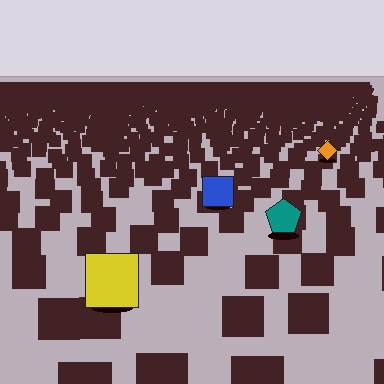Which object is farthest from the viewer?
The orange diamond is farthest from the viewer. It appears smaller and the ground texture around it is denser.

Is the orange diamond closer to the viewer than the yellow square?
No. The yellow square is closer — you can tell from the texture gradient: the ground texture is coarser near it.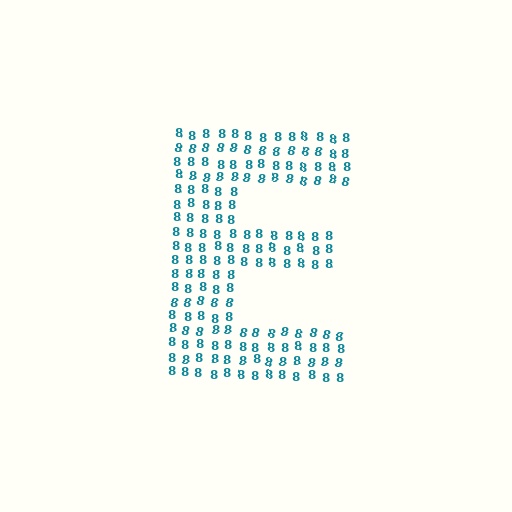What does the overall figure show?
The overall figure shows the letter E.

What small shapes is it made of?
It is made of small digit 8's.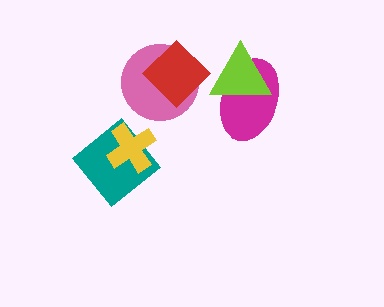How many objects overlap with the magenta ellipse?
1 object overlaps with the magenta ellipse.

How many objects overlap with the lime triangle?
1 object overlaps with the lime triangle.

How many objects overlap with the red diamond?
1 object overlaps with the red diamond.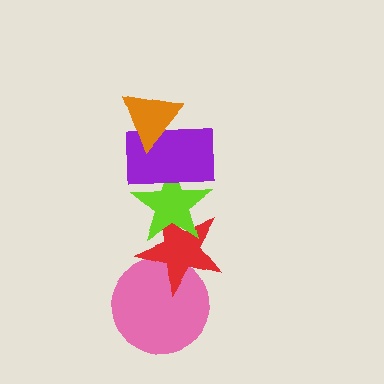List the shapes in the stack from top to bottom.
From top to bottom: the orange triangle, the purple rectangle, the lime star, the red star, the pink circle.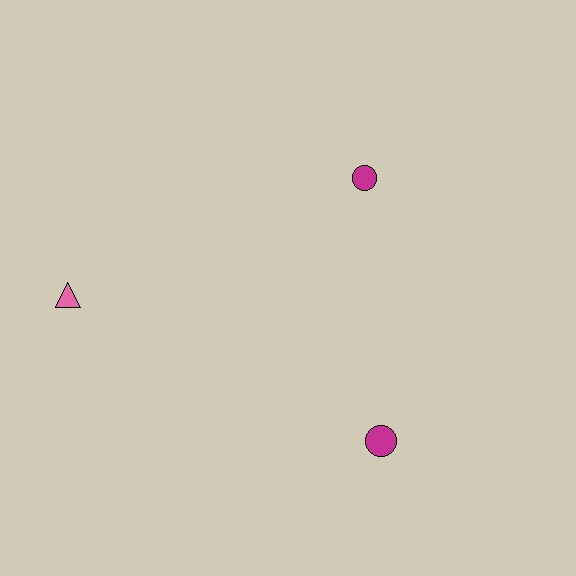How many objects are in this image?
There are 3 objects.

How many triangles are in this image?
There is 1 triangle.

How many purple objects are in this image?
There are no purple objects.